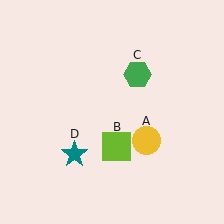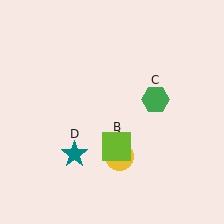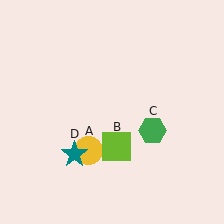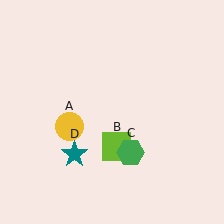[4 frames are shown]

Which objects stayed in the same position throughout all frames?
Lime square (object B) and teal star (object D) remained stationary.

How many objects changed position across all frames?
2 objects changed position: yellow circle (object A), green hexagon (object C).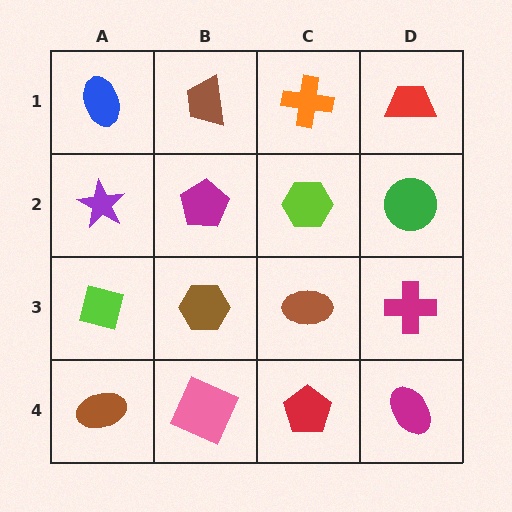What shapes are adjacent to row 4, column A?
A lime diamond (row 3, column A), a pink square (row 4, column B).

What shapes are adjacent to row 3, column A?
A purple star (row 2, column A), a brown ellipse (row 4, column A), a brown hexagon (row 3, column B).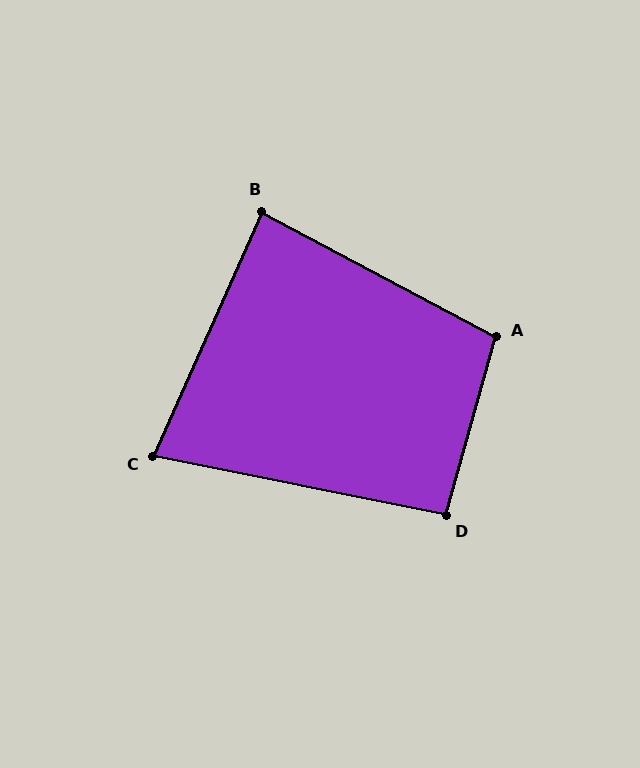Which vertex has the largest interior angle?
A, at approximately 103 degrees.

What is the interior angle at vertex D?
Approximately 94 degrees (approximately right).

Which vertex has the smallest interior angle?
C, at approximately 77 degrees.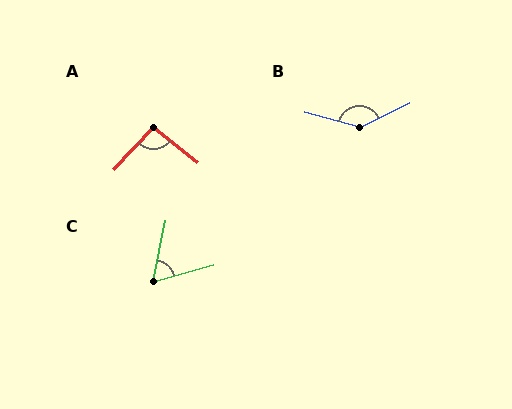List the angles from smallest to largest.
C (62°), A (95°), B (139°).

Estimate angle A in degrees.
Approximately 95 degrees.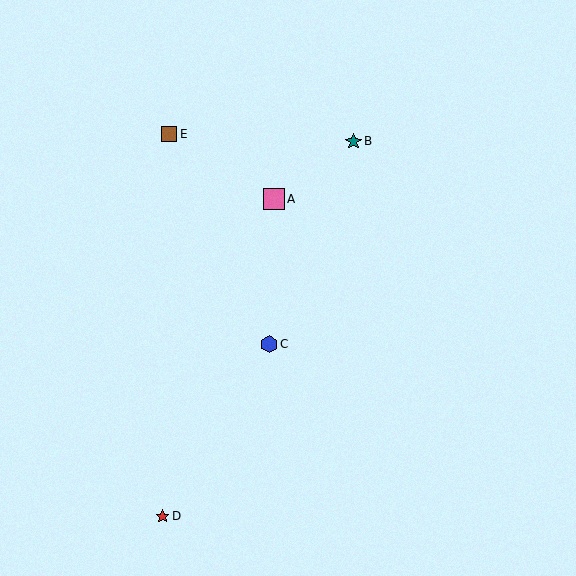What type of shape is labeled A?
Shape A is a pink square.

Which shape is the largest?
The pink square (labeled A) is the largest.